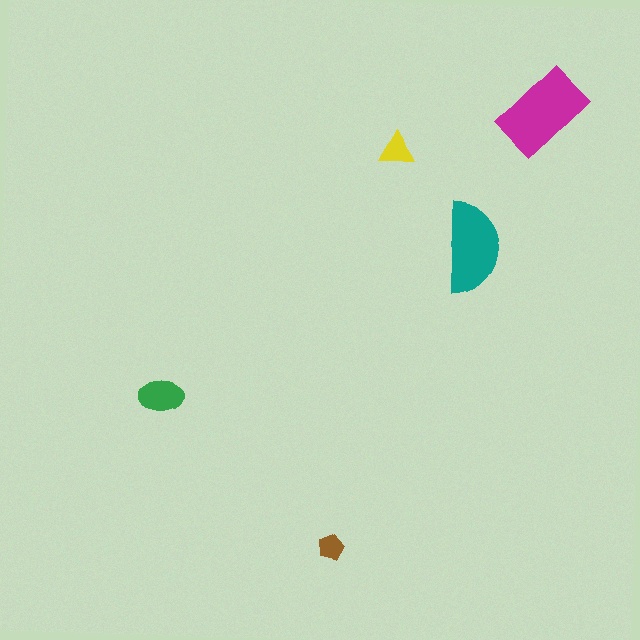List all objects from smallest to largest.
The brown pentagon, the yellow triangle, the green ellipse, the teal semicircle, the magenta rectangle.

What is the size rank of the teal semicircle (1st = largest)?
2nd.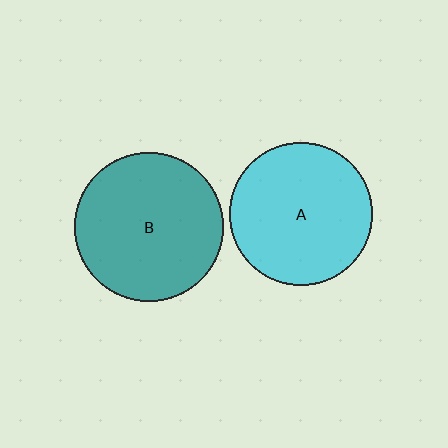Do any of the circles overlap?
No, none of the circles overlap.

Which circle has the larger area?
Circle B (teal).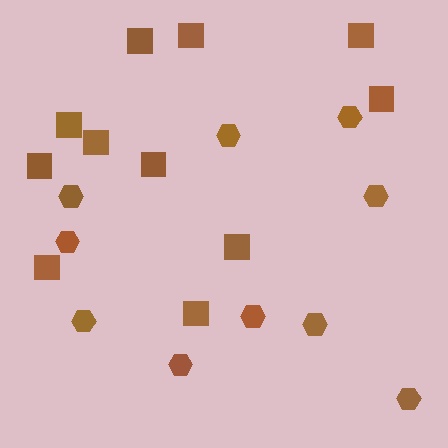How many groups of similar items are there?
There are 2 groups: one group of hexagons (10) and one group of squares (11).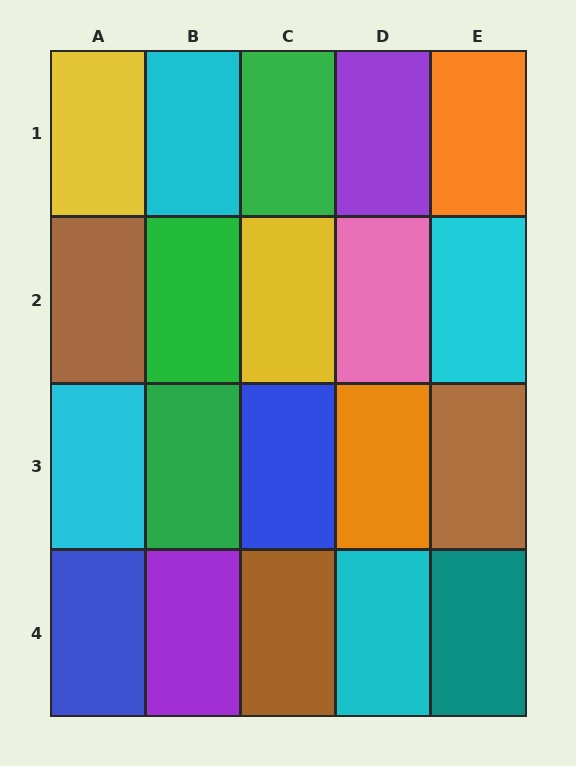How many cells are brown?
3 cells are brown.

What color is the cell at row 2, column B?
Green.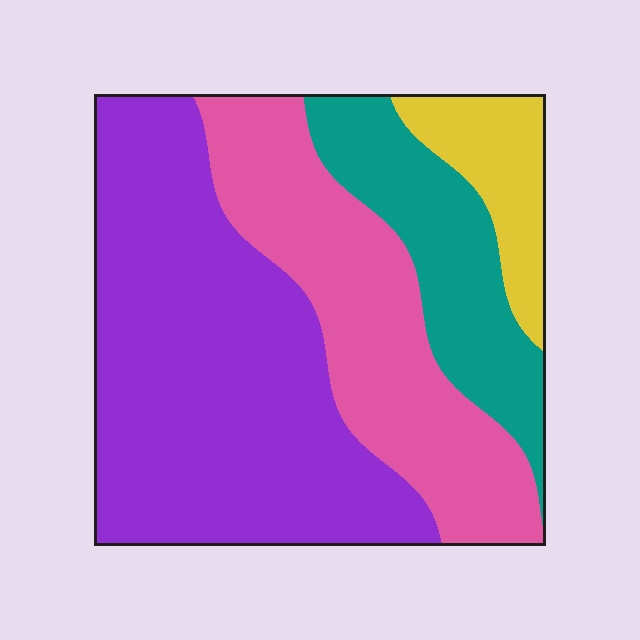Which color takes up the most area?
Purple, at roughly 45%.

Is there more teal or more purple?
Purple.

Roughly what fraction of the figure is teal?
Teal covers roughly 15% of the figure.